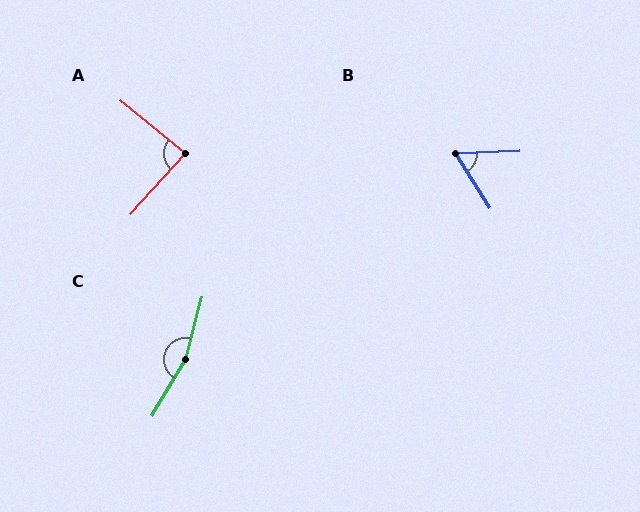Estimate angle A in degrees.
Approximately 87 degrees.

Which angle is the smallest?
B, at approximately 60 degrees.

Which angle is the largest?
C, at approximately 164 degrees.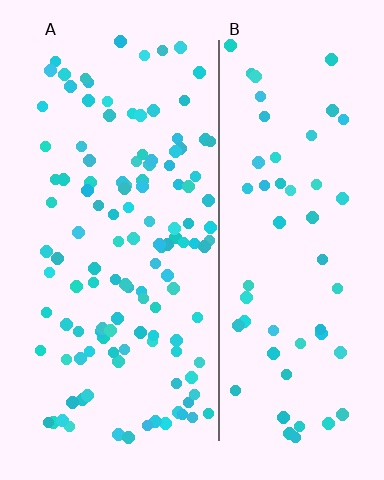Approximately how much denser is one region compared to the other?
Approximately 2.2× — region A over region B.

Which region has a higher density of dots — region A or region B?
A (the left).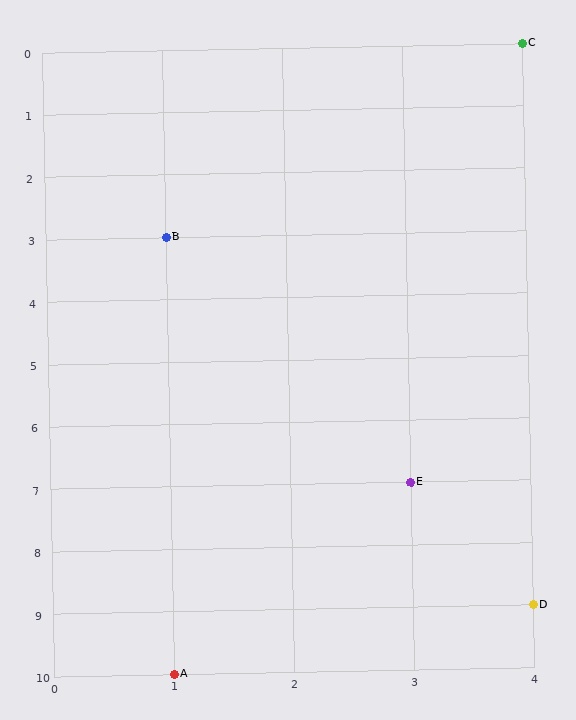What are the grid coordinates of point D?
Point D is at grid coordinates (4, 9).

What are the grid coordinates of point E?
Point E is at grid coordinates (3, 7).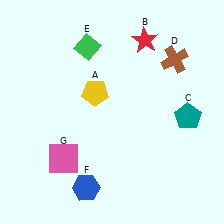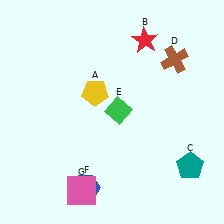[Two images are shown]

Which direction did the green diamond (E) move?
The green diamond (E) moved down.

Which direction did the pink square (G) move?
The pink square (G) moved down.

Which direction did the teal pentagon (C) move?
The teal pentagon (C) moved down.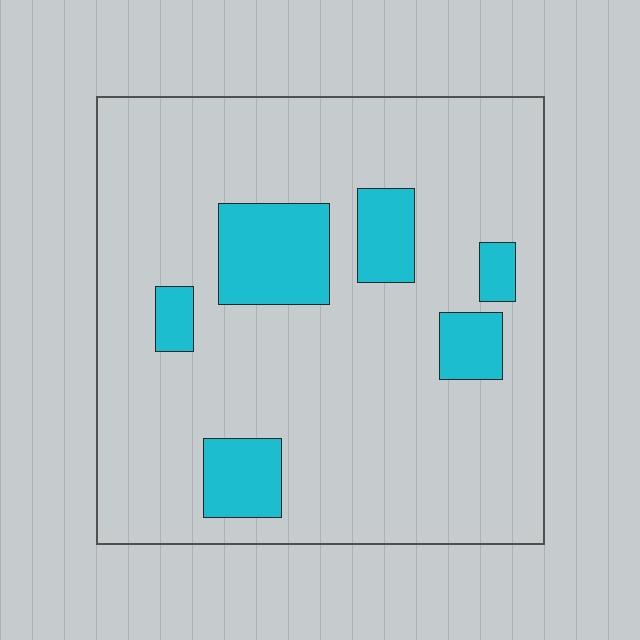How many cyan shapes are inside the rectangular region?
6.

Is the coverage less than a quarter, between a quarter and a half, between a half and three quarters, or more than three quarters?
Less than a quarter.